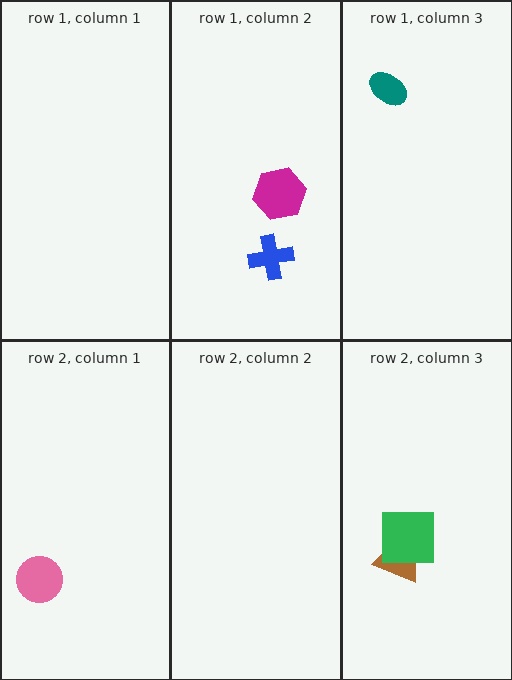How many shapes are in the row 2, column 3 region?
2.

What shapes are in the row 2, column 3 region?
The brown trapezoid, the green square.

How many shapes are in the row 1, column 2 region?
2.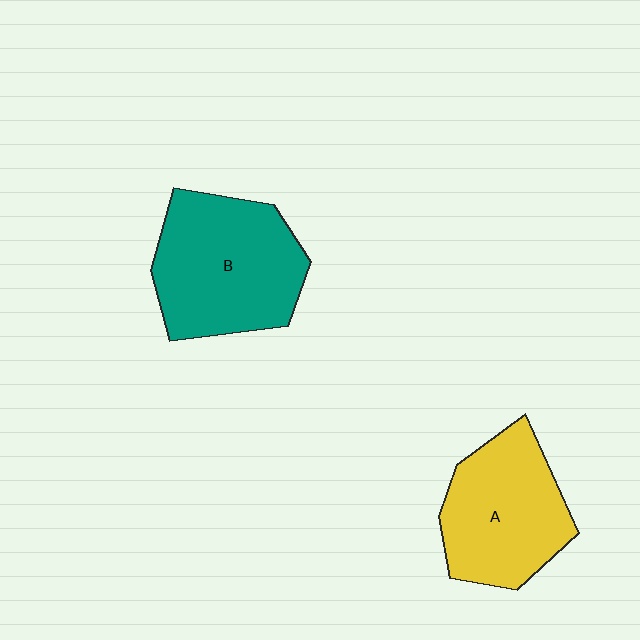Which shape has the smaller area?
Shape A (yellow).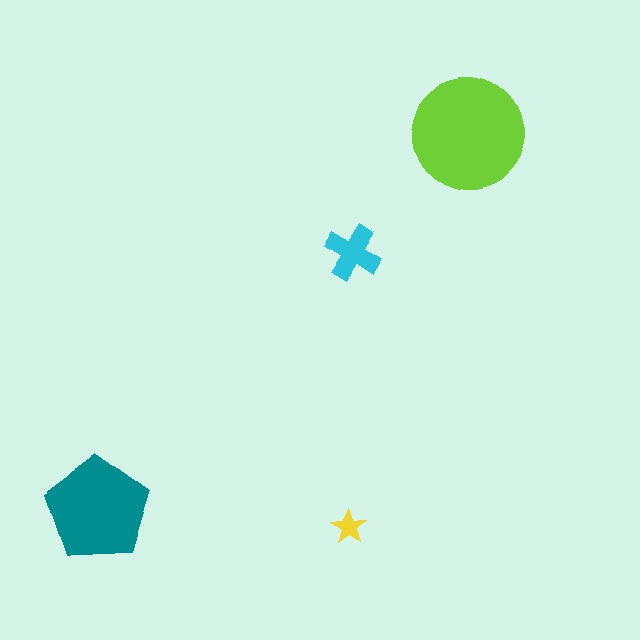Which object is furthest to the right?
The lime circle is rightmost.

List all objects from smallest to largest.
The yellow star, the cyan cross, the teal pentagon, the lime circle.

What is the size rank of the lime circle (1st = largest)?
1st.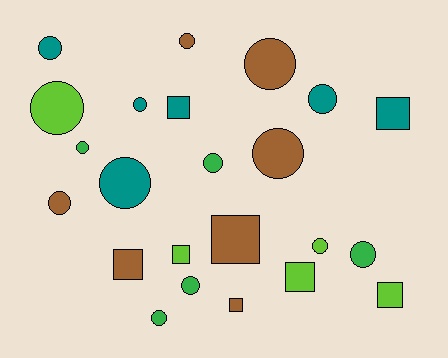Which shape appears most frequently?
Circle, with 15 objects.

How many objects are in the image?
There are 23 objects.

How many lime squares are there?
There are 3 lime squares.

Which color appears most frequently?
Brown, with 7 objects.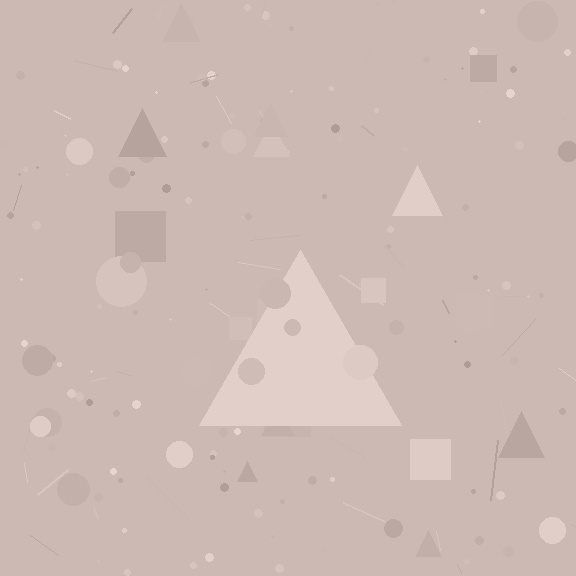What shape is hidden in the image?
A triangle is hidden in the image.